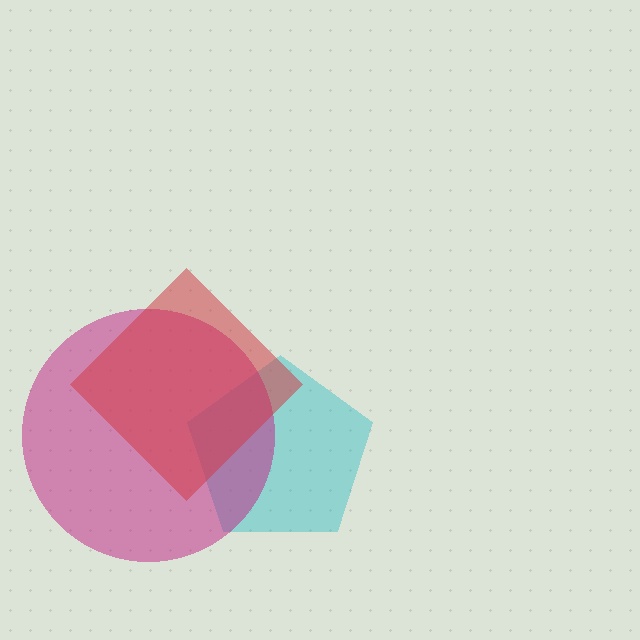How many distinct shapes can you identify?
There are 3 distinct shapes: a cyan pentagon, a magenta circle, a red diamond.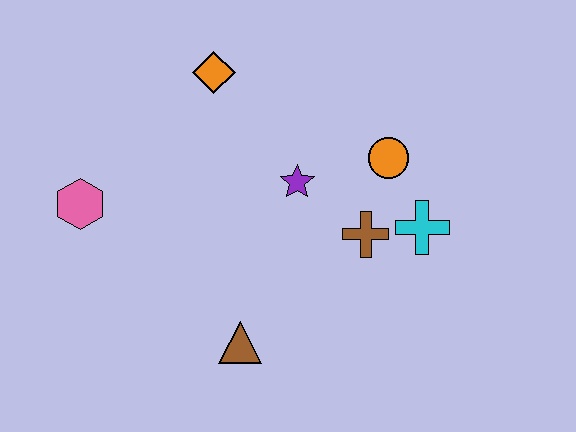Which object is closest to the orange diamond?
The purple star is closest to the orange diamond.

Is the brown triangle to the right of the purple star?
No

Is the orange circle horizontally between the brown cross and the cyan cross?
Yes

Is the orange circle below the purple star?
No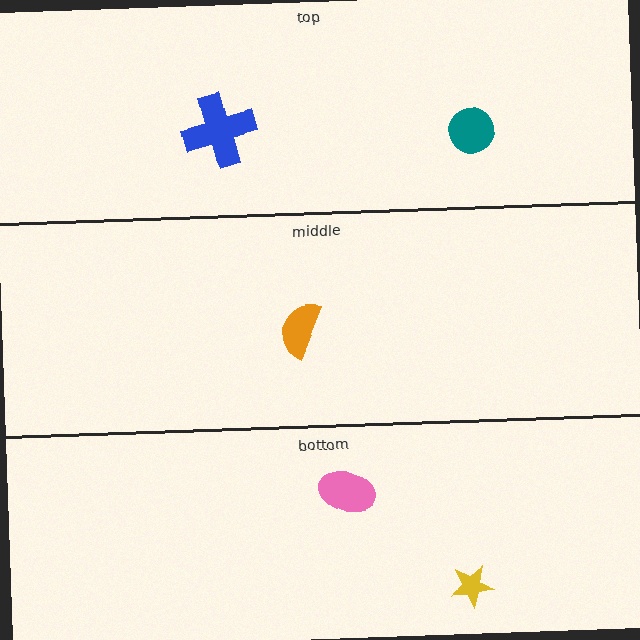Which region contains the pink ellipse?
The bottom region.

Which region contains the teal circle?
The top region.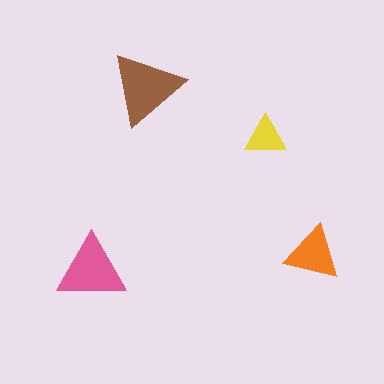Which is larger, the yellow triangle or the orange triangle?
The orange one.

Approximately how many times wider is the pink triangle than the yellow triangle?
About 1.5 times wider.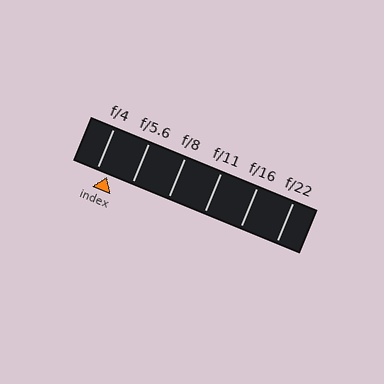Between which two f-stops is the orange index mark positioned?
The index mark is between f/4 and f/5.6.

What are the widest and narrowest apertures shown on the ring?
The widest aperture shown is f/4 and the narrowest is f/22.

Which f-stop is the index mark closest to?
The index mark is closest to f/4.